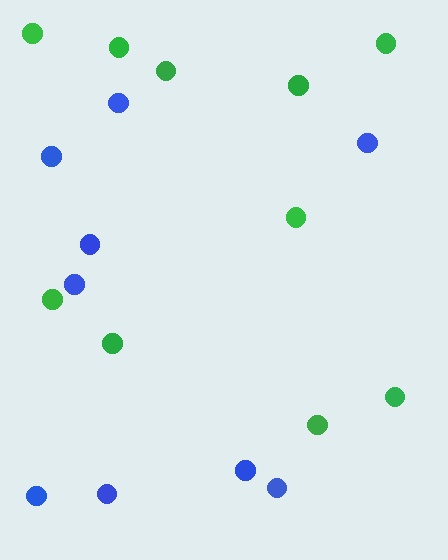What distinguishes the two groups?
There are 2 groups: one group of green circles (10) and one group of blue circles (9).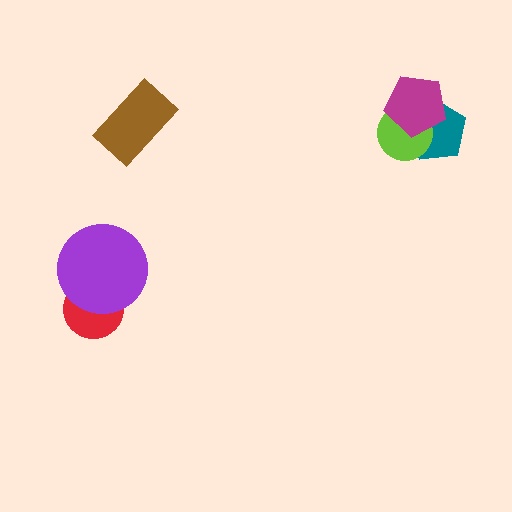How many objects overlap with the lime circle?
2 objects overlap with the lime circle.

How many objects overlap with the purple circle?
1 object overlaps with the purple circle.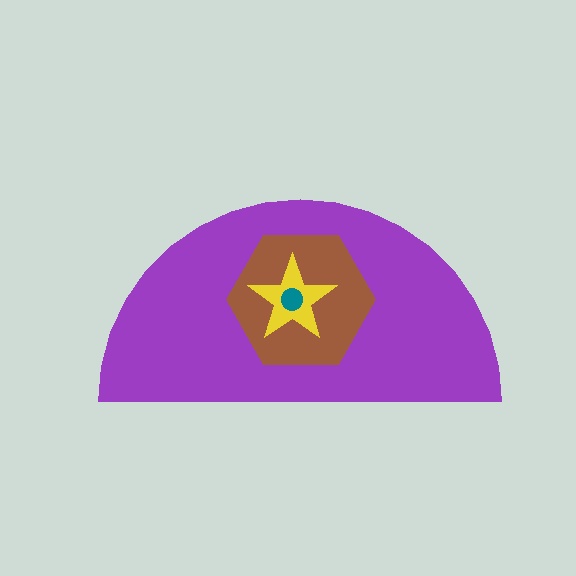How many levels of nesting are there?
4.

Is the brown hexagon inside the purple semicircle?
Yes.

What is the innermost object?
The teal circle.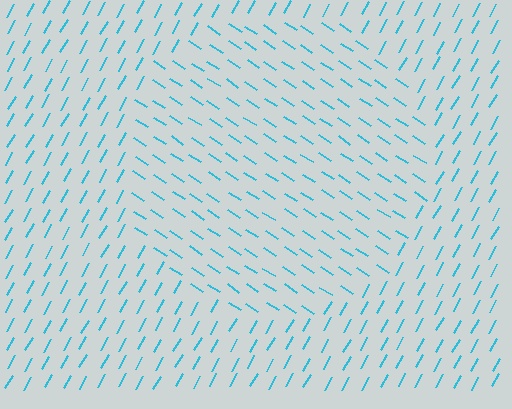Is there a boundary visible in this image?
Yes, there is a texture boundary formed by a change in line orientation.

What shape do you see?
I see a circle.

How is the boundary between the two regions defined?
The boundary is defined purely by a change in line orientation (approximately 86 degrees difference). All lines are the same color and thickness.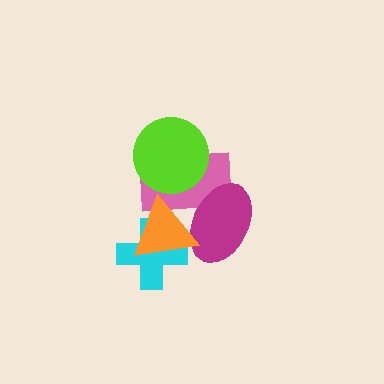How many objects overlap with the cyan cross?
1 object overlaps with the cyan cross.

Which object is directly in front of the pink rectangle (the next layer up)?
The lime circle is directly in front of the pink rectangle.